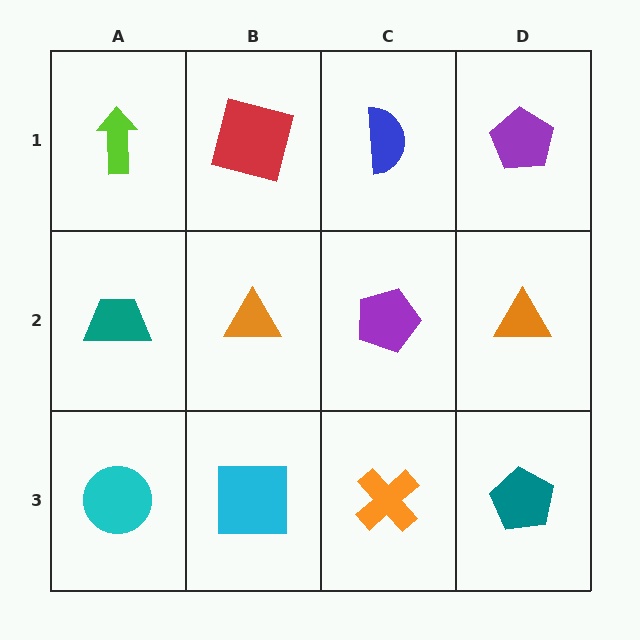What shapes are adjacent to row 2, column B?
A red square (row 1, column B), a cyan square (row 3, column B), a teal trapezoid (row 2, column A), a purple pentagon (row 2, column C).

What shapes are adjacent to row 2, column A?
A lime arrow (row 1, column A), a cyan circle (row 3, column A), an orange triangle (row 2, column B).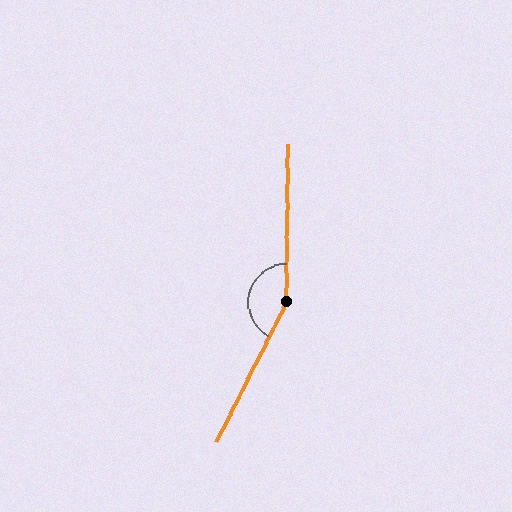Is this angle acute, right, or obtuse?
It is obtuse.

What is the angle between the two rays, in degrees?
Approximately 154 degrees.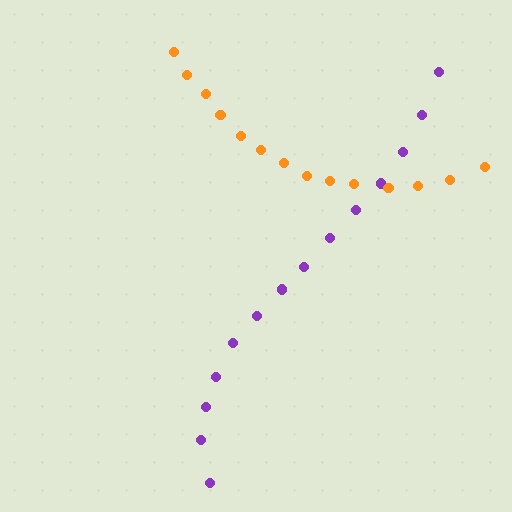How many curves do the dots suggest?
There are 2 distinct paths.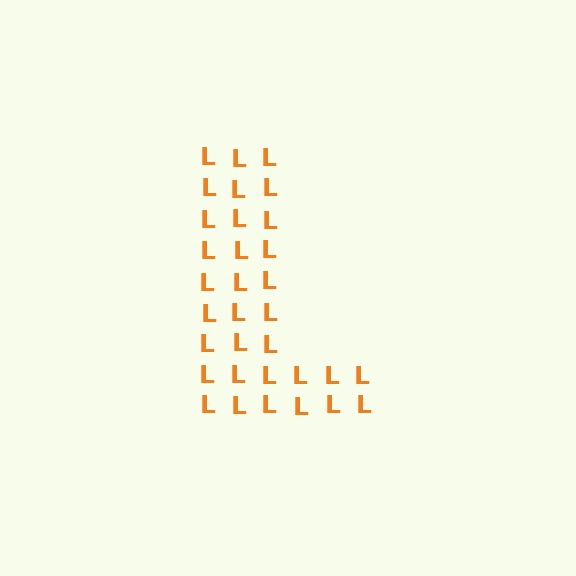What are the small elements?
The small elements are letter L's.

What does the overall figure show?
The overall figure shows the letter L.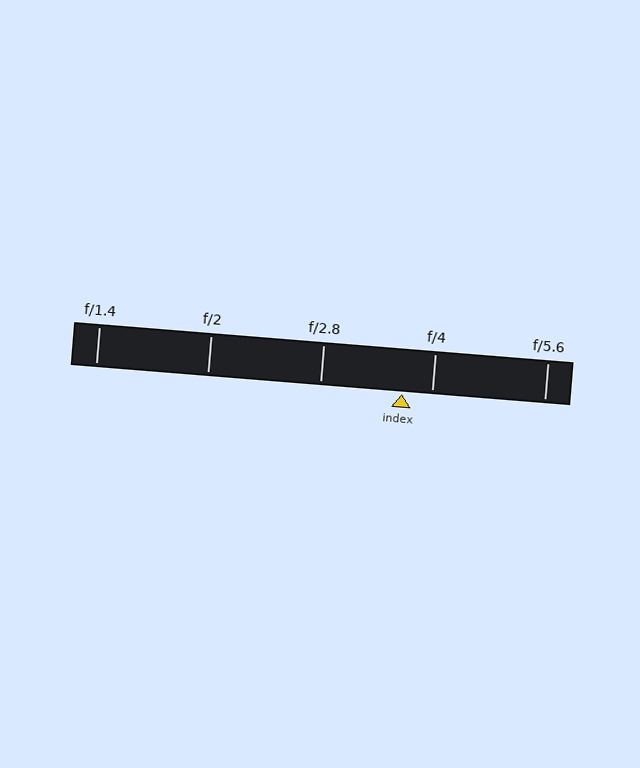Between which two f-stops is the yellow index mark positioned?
The index mark is between f/2.8 and f/4.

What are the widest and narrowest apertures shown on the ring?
The widest aperture shown is f/1.4 and the narrowest is f/5.6.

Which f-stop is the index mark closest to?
The index mark is closest to f/4.